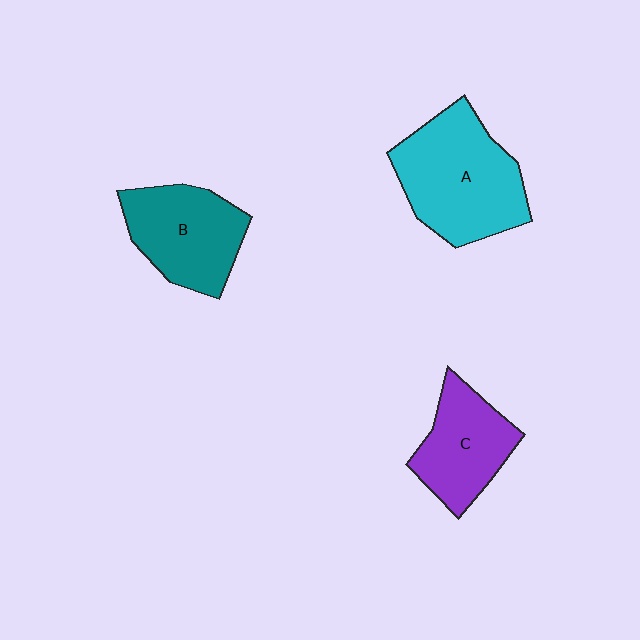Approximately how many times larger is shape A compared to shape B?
Approximately 1.3 times.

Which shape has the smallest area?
Shape C (purple).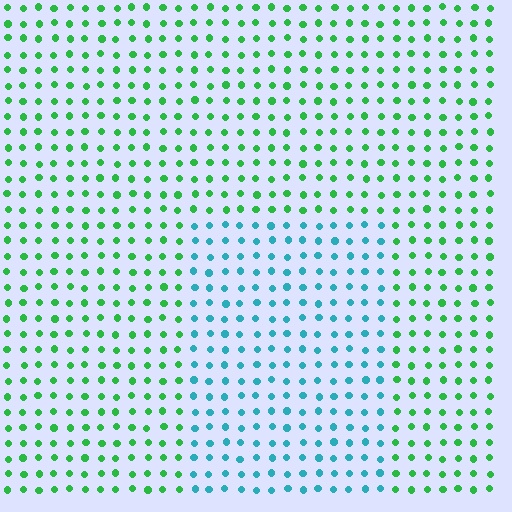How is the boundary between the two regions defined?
The boundary is defined purely by a slight shift in hue (about 55 degrees). Spacing, size, and orientation are identical on both sides.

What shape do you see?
I see a rectangle.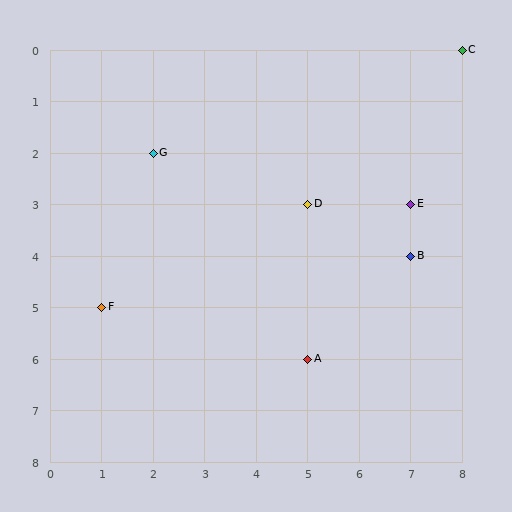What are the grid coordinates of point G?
Point G is at grid coordinates (2, 2).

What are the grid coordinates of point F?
Point F is at grid coordinates (1, 5).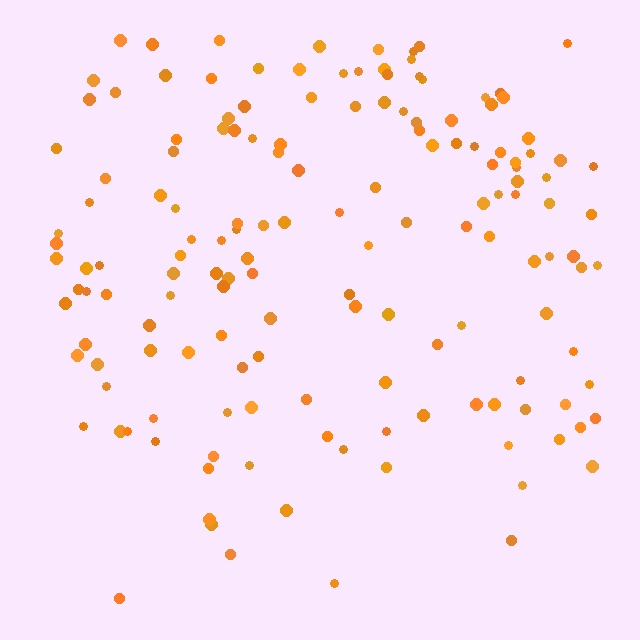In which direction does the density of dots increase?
From bottom to top, with the top side densest.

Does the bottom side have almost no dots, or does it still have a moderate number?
Still a moderate number, just noticeably fewer than the top.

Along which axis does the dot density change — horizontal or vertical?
Vertical.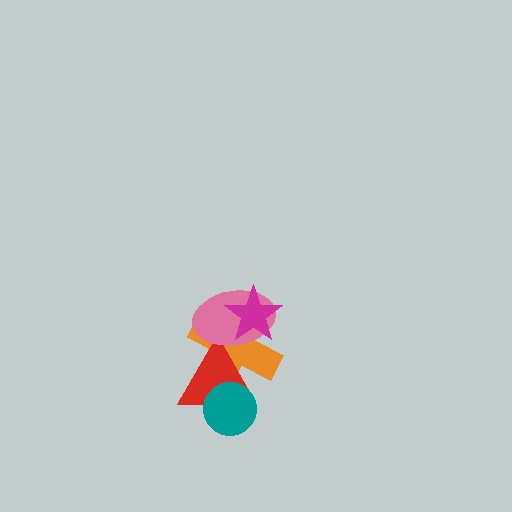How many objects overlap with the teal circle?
2 objects overlap with the teal circle.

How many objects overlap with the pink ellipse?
3 objects overlap with the pink ellipse.